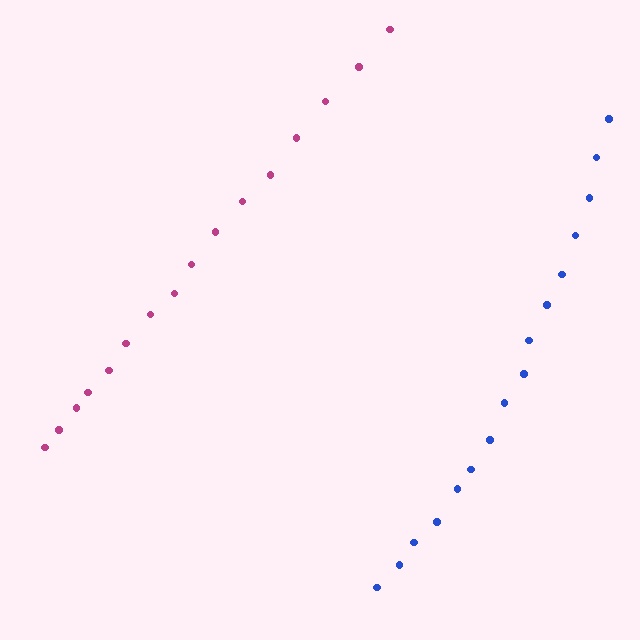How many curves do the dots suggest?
There are 2 distinct paths.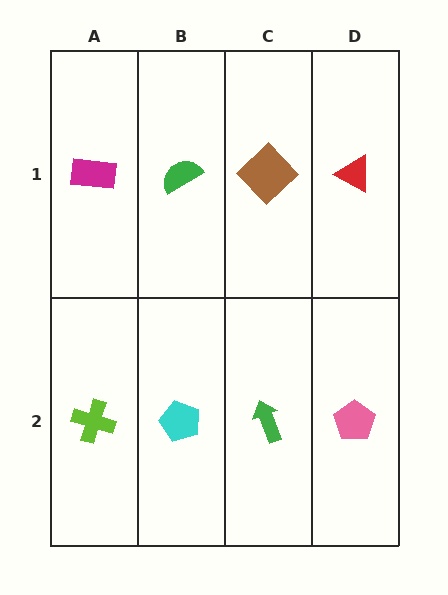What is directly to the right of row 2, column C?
A pink pentagon.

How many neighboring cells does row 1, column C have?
3.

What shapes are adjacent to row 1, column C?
A green arrow (row 2, column C), a green semicircle (row 1, column B), a red triangle (row 1, column D).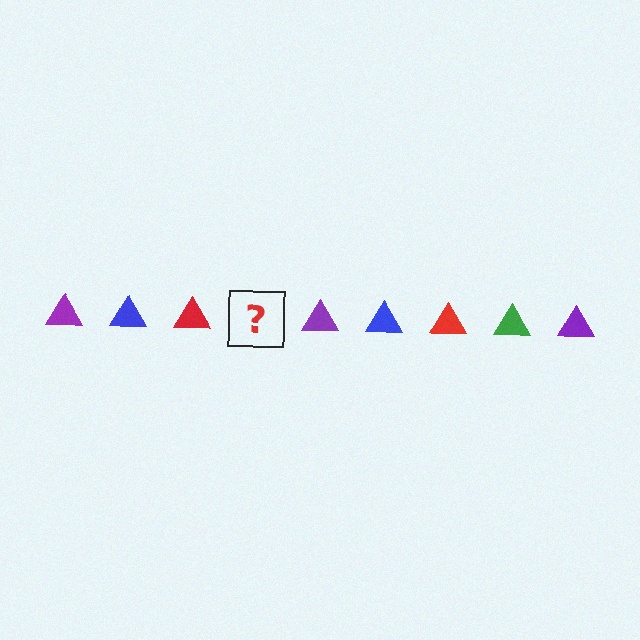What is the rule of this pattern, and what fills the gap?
The rule is that the pattern cycles through purple, blue, red, green triangles. The gap should be filled with a green triangle.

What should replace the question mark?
The question mark should be replaced with a green triangle.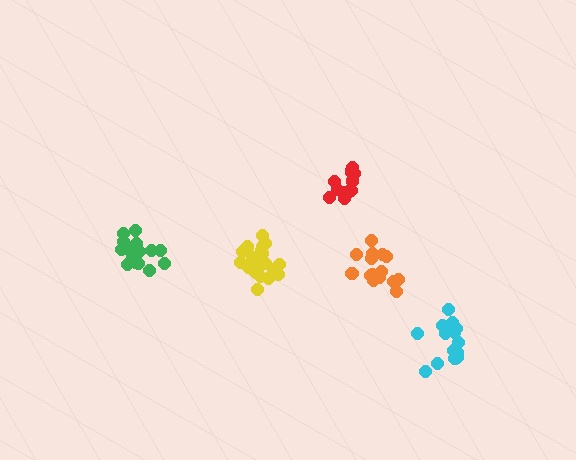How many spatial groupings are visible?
There are 5 spatial groupings.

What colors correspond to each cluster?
The clusters are colored: green, orange, red, cyan, yellow.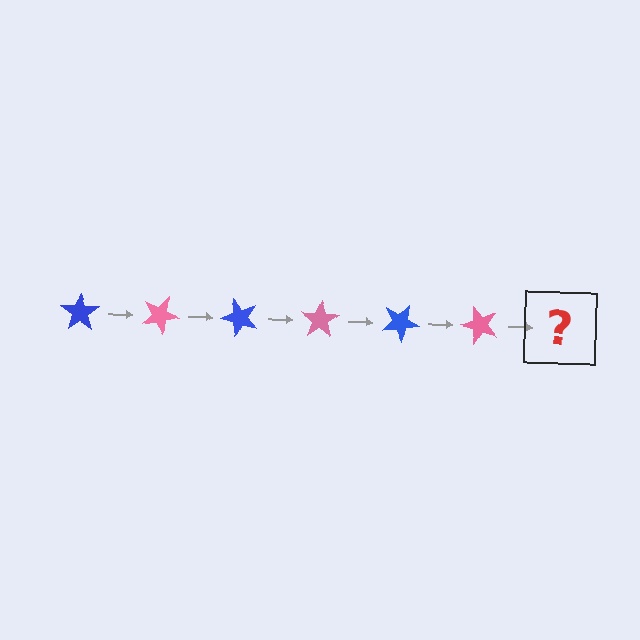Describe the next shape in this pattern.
It should be a blue star, rotated 150 degrees from the start.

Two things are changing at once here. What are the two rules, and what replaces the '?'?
The two rules are that it rotates 25 degrees each step and the color cycles through blue and pink. The '?' should be a blue star, rotated 150 degrees from the start.